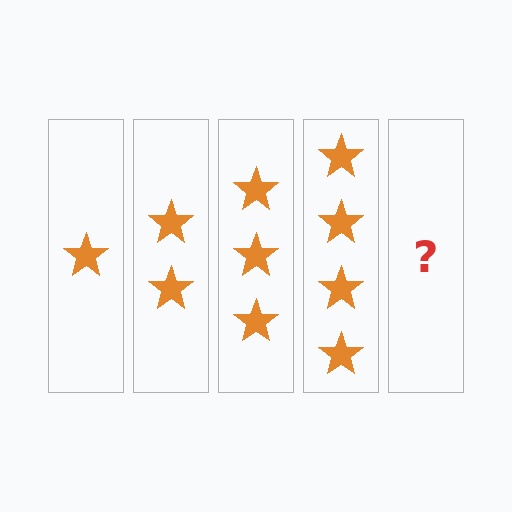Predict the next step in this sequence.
The next step is 5 stars.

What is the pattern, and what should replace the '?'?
The pattern is that each step adds one more star. The '?' should be 5 stars.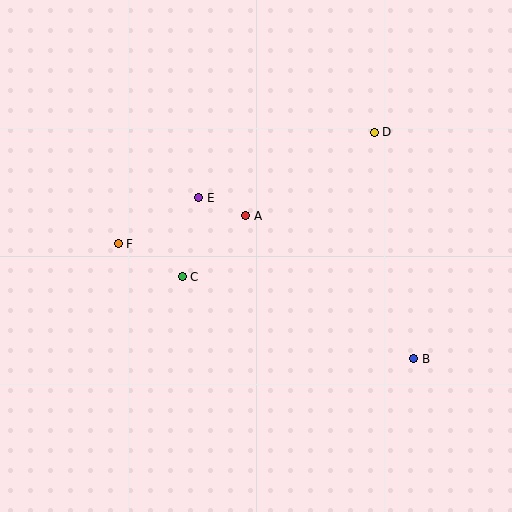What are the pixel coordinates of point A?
Point A is at (246, 216).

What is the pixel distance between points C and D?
The distance between C and D is 240 pixels.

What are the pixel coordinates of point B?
Point B is at (414, 359).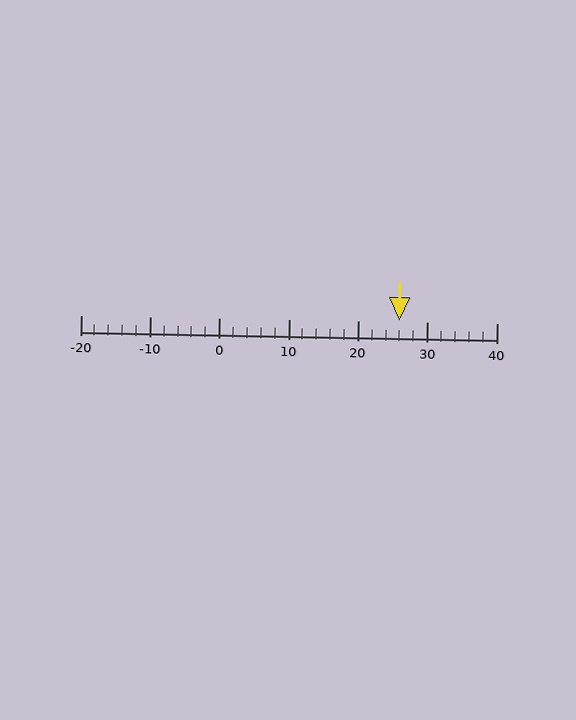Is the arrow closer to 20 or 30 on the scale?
The arrow is closer to 30.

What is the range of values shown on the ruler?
The ruler shows values from -20 to 40.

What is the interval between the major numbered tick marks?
The major tick marks are spaced 10 units apart.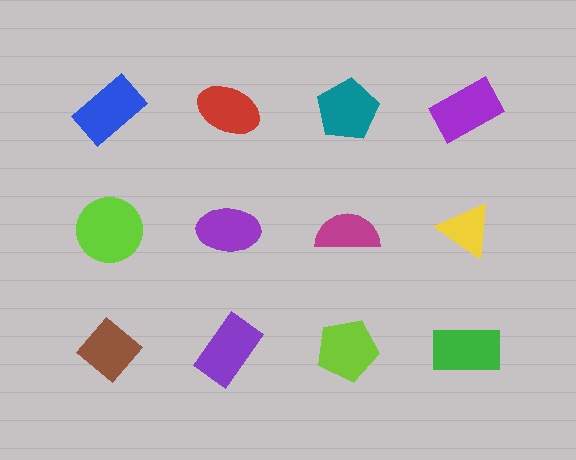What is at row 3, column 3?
A lime pentagon.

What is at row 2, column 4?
A yellow triangle.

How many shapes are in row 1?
4 shapes.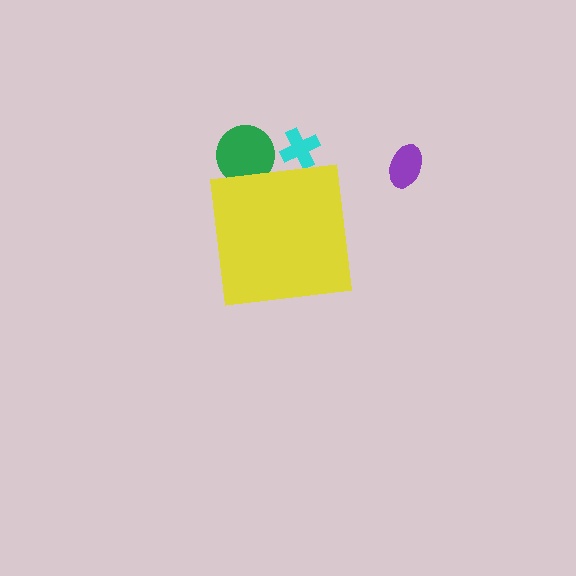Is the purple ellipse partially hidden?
No, the purple ellipse is fully visible.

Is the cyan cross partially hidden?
Yes, the cyan cross is partially hidden behind the yellow square.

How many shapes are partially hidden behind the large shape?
2 shapes are partially hidden.